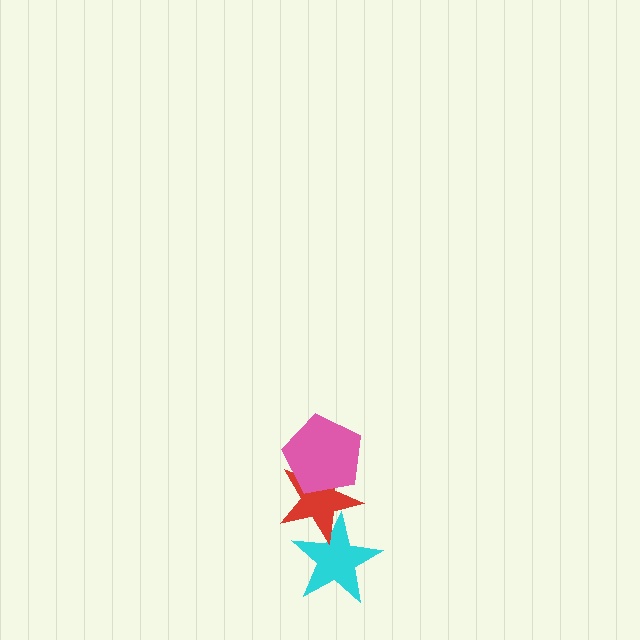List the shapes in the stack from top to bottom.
From top to bottom: the pink pentagon, the red star, the cyan star.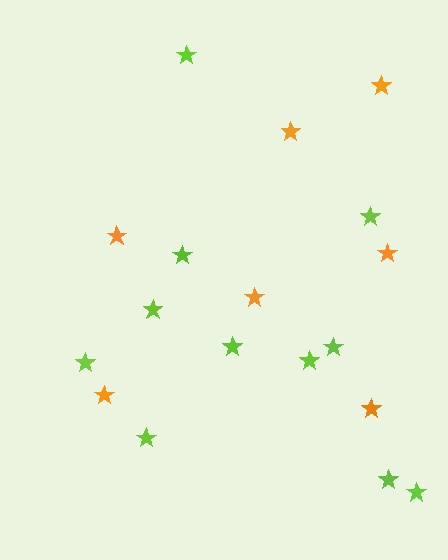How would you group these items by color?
There are 2 groups: one group of orange stars (7) and one group of lime stars (11).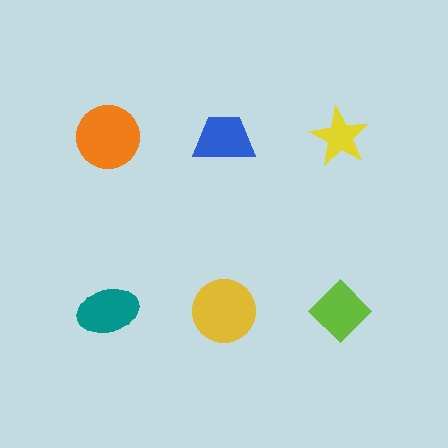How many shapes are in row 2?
3 shapes.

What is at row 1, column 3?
A yellow star.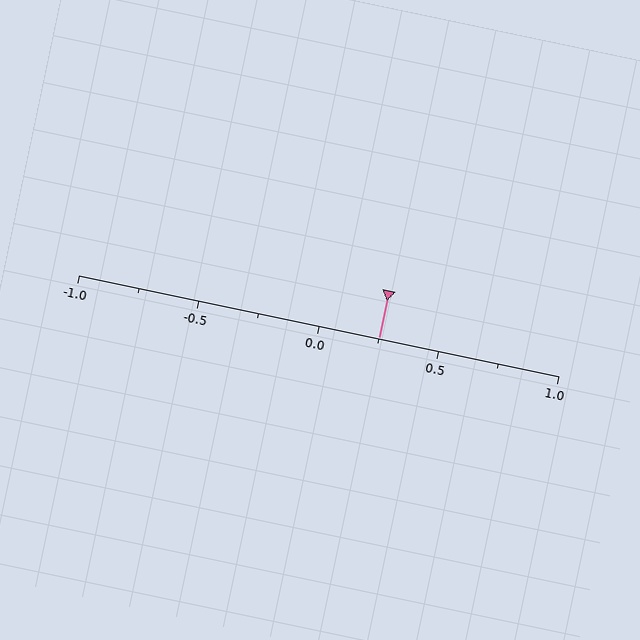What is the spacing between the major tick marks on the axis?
The major ticks are spaced 0.5 apart.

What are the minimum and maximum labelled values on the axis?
The axis runs from -1.0 to 1.0.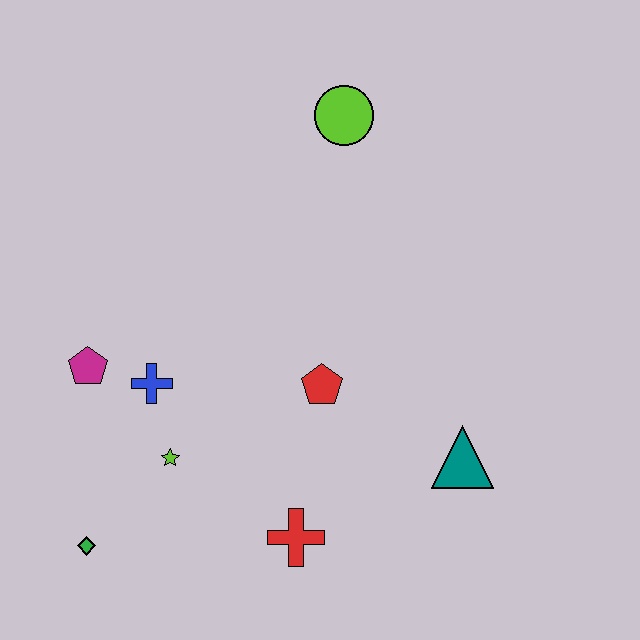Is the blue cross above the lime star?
Yes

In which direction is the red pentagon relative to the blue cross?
The red pentagon is to the right of the blue cross.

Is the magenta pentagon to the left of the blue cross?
Yes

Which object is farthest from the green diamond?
The lime circle is farthest from the green diamond.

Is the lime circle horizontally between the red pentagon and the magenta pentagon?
No